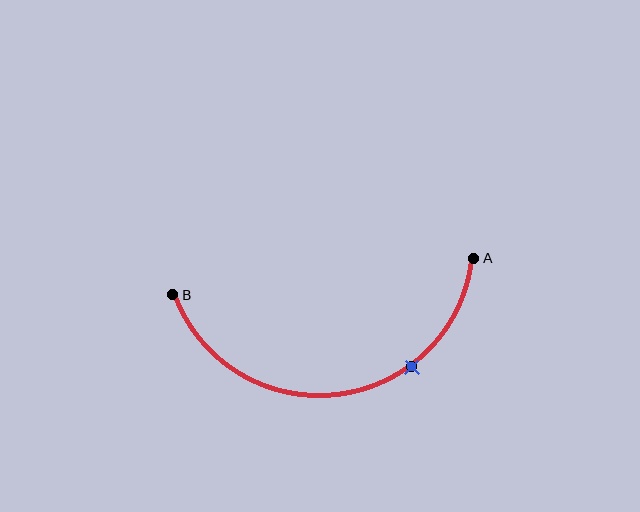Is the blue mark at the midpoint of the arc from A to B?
No. The blue mark lies on the arc but is closer to endpoint A. The arc midpoint would be at the point on the curve equidistant along the arc from both A and B.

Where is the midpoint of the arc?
The arc midpoint is the point on the curve farthest from the straight line joining A and B. It sits below that line.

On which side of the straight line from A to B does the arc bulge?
The arc bulges below the straight line connecting A and B.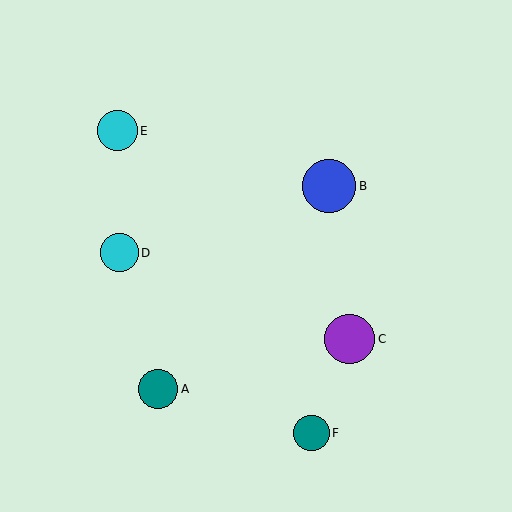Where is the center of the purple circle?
The center of the purple circle is at (350, 339).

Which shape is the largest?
The blue circle (labeled B) is the largest.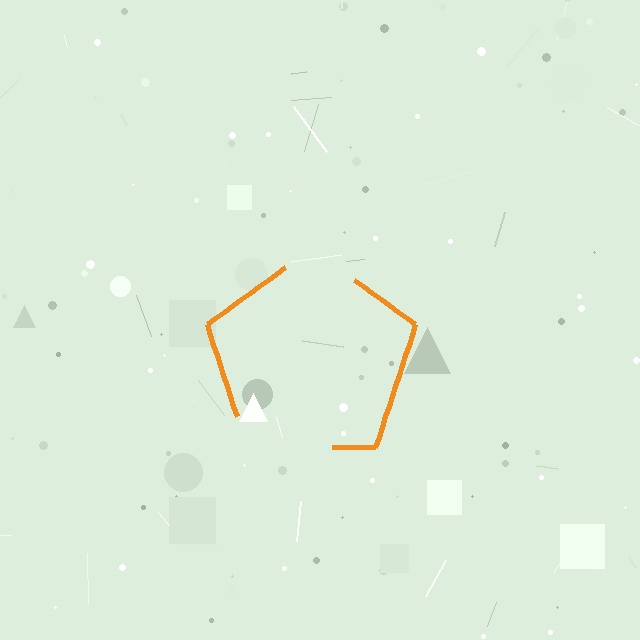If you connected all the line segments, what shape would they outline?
They would outline a pentagon.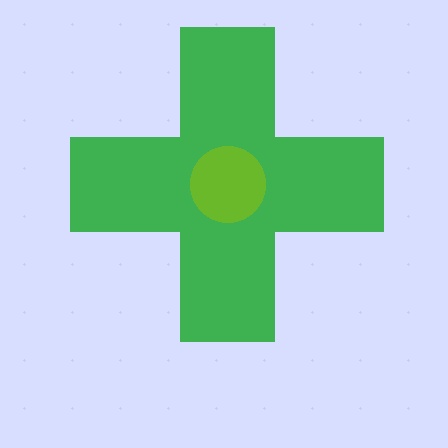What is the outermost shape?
The green cross.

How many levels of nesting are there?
2.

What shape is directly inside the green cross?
The lime circle.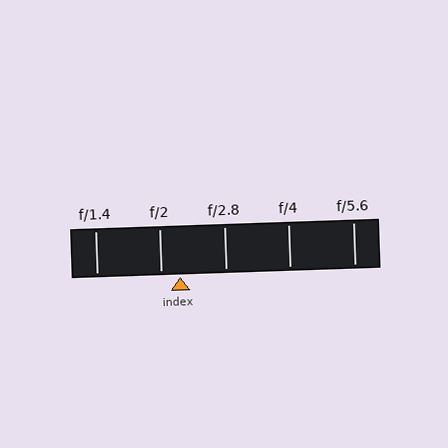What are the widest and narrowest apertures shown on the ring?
The widest aperture shown is f/1.4 and the narrowest is f/5.6.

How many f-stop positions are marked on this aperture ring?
There are 5 f-stop positions marked.